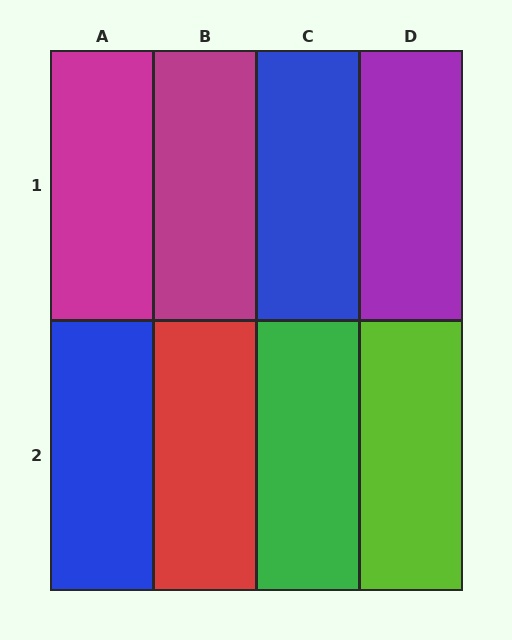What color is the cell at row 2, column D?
Lime.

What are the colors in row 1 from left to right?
Magenta, magenta, blue, purple.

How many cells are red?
1 cell is red.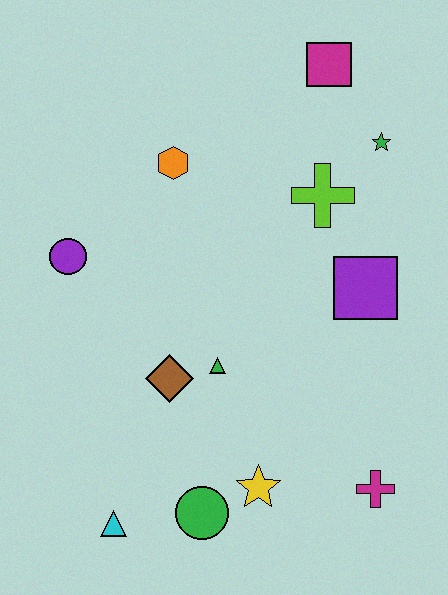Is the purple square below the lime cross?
Yes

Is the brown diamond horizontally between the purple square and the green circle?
No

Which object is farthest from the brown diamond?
The magenta square is farthest from the brown diamond.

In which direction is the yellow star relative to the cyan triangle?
The yellow star is to the right of the cyan triangle.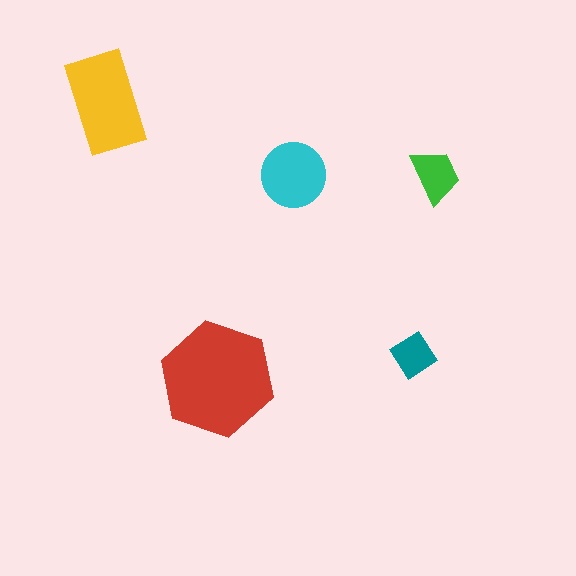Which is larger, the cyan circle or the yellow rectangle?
The yellow rectangle.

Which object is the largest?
The red hexagon.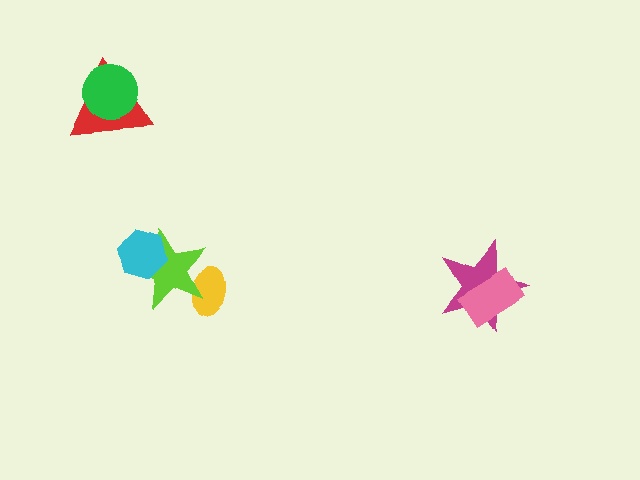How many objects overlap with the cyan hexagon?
1 object overlaps with the cyan hexagon.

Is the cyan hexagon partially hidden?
No, no other shape covers it.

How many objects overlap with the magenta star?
1 object overlaps with the magenta star.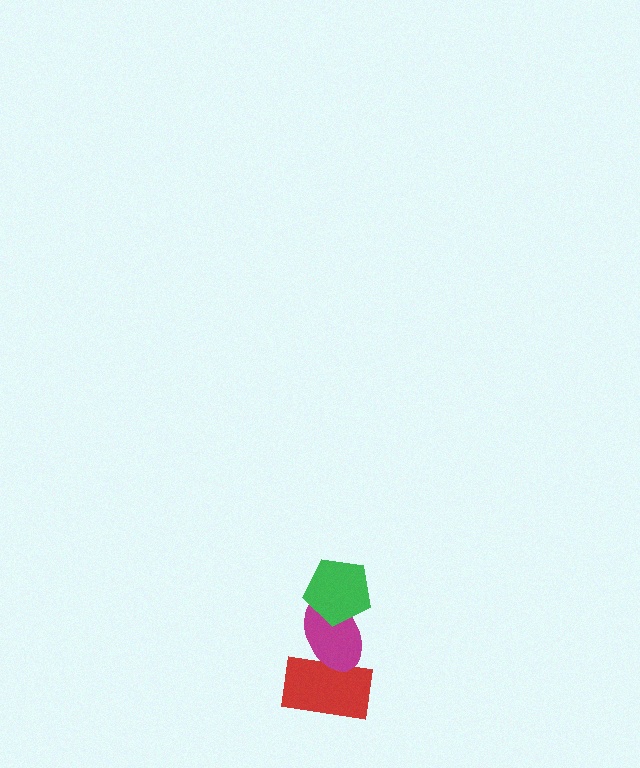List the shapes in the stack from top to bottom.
From top to bottom: the green pentagon, the magenta ellipse, the red rectangle.